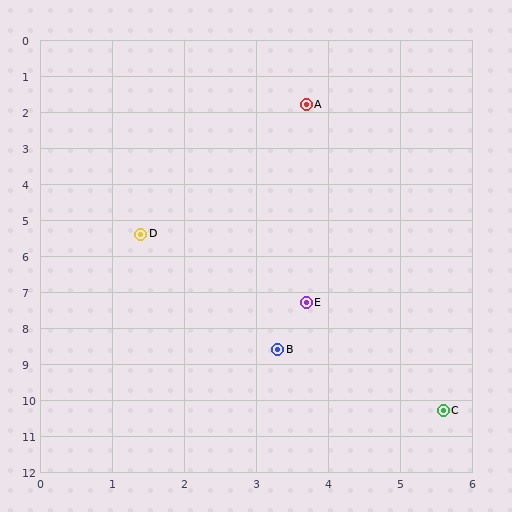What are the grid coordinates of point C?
Point C is at approximately (5.6, 10.3).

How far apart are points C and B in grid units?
Points C and B are about 2.9 grid units apart.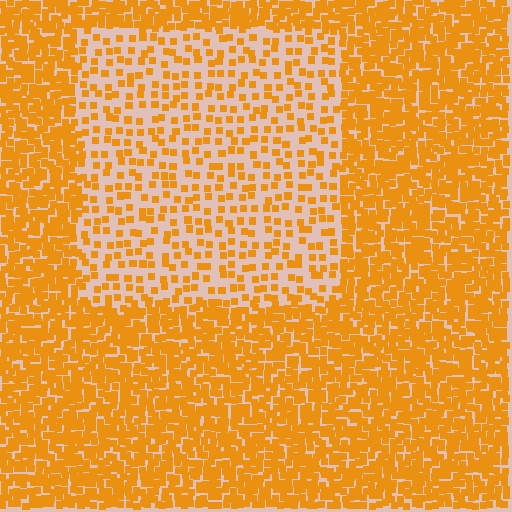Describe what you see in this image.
The image contains small orange elements arranged at two different densities. A rectangle-shaped region is visible where the elements are less densely packed than the surrounding area.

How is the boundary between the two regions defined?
The boundary is defined by a change in element density (approximately 2.6x ratio). All elements are the same color, size, and shape.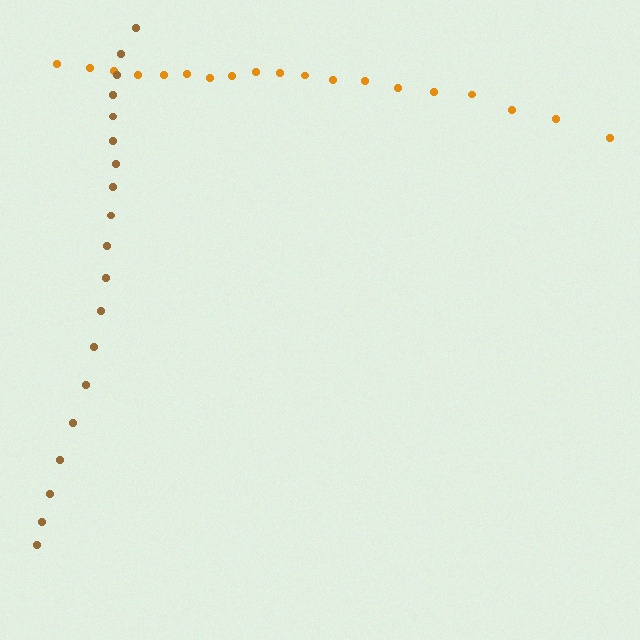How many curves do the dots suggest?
There are 2 distinct paths.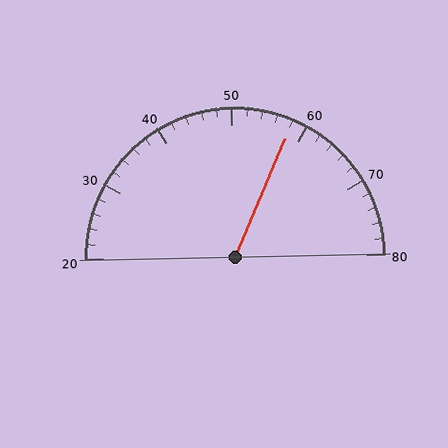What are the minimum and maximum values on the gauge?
The gauge ranges from 20 to 80.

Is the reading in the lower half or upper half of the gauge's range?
The reading is in the upper half of the range (20 to 80).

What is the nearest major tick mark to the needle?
The nearest major tick mark is 60.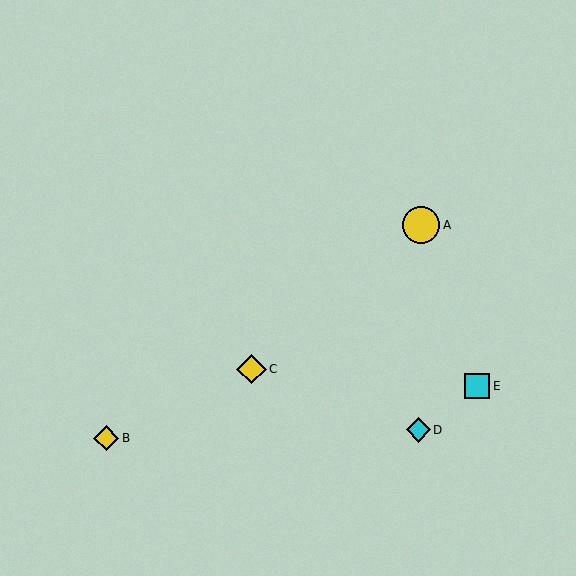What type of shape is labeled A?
Shape A is a yellow circle.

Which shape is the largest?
The yellow circle (labeled A) is the largest.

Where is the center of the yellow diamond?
The center of the yellow diamond is at (252, 369).